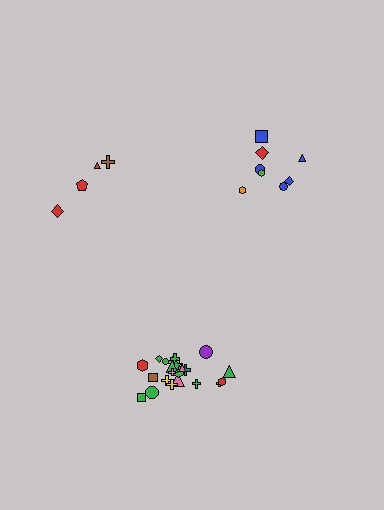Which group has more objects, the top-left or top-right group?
The top-right group.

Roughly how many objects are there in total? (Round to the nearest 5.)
Roughly 35 objects in total.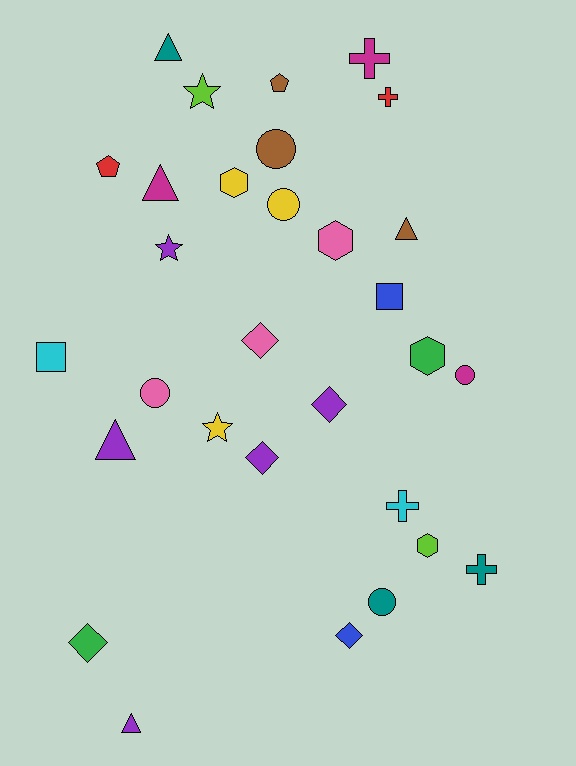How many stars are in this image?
There are 3 stars.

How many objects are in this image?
There are 30 objects.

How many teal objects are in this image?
There are 3 teal objects.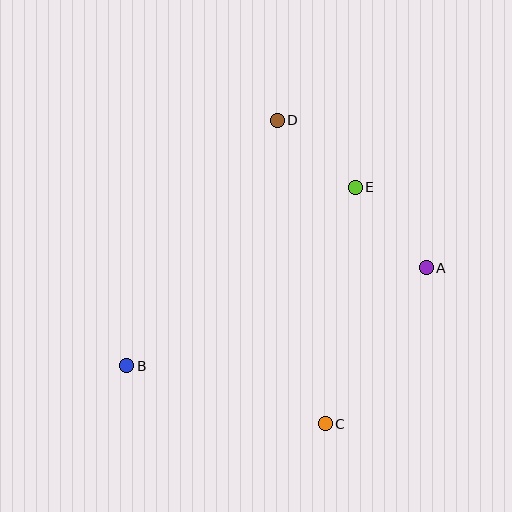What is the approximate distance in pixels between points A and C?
The distance between A and C is approximately 185 pixels.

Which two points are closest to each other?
Points D and E are closest to each other.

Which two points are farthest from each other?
Points A and B are farthest from each other.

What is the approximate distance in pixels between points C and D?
The distance between C and D is approximately 307 pixels.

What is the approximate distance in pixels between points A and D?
The distance between A and D is approximately 210 pixels.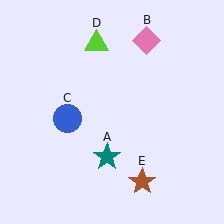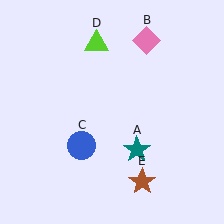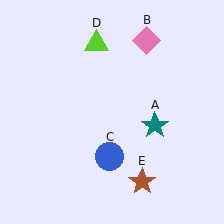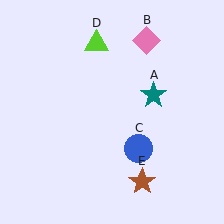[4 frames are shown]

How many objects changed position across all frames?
2 objects changed position: teal star (object A), blue circle (object C).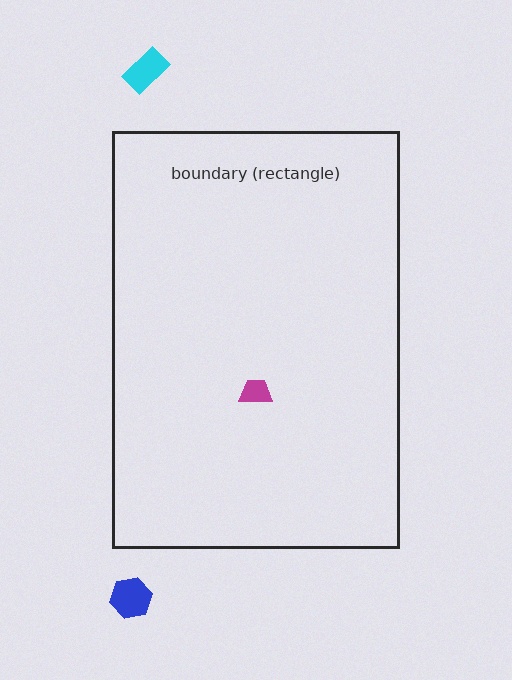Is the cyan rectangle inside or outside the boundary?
Outside.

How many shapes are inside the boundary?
1 inside, 2 outside.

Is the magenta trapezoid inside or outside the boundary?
Inside.